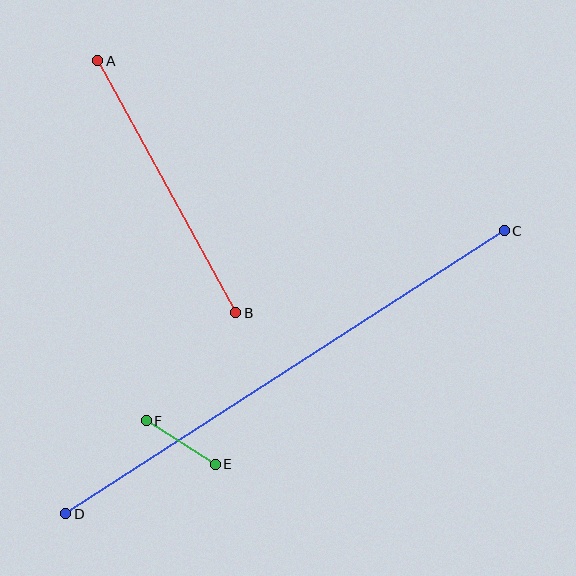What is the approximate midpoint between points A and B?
The midpoint is at approximately (167, 187) pixels.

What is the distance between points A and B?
The distance is approximately 287 pixels.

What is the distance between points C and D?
The distance is approximately 522 pixels.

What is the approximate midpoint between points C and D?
The midpoint is at approximately (285, 372) pixels.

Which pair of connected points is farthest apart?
Points C and D are farthest apart.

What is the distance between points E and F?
The distance is approximately 82 pixels.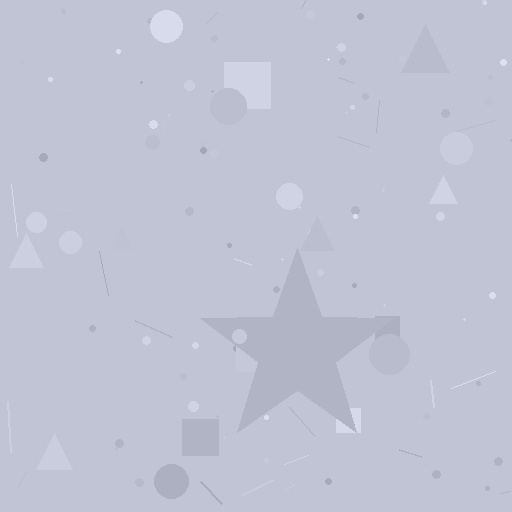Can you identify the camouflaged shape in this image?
The camouflaged shape is a star.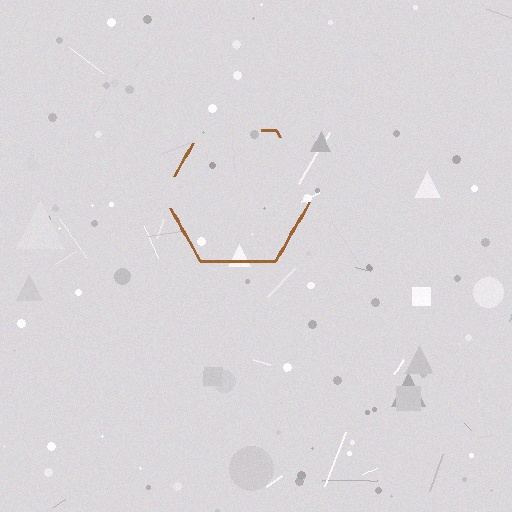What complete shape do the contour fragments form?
The contour fragments form a hexagon.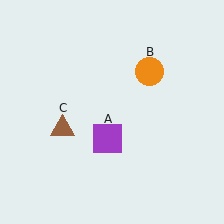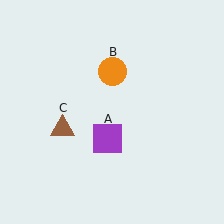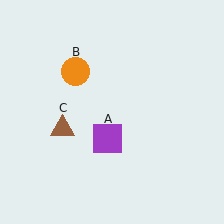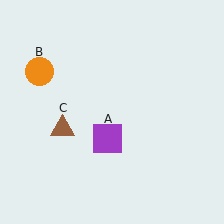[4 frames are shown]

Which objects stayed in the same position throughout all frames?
Purple square (object A) and brown triangle (object C) remained stationary.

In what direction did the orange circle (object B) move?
The orange circle (object B) moved left.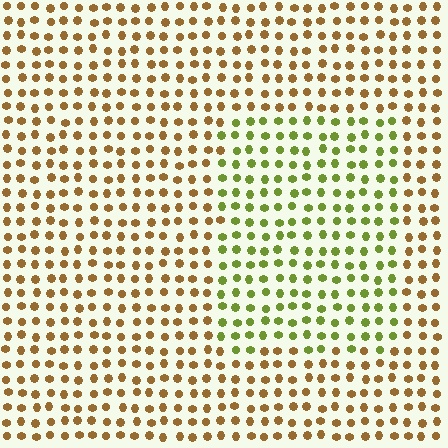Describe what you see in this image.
The image is filled with small brown elements in a uniform arrangement. A rectangle-shaped region is visible where the elements are tinted to a slightly different hue, forming a subtle color boundary.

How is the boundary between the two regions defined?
The boundary is defined purely by a slight shift in hue (about 50 degrees). Spacing, size, and orientation are identical on both sides.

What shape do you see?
I see a rectangle.